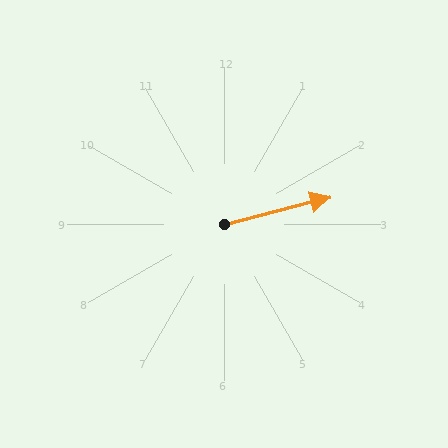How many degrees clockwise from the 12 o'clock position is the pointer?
Approximately 76 degrees.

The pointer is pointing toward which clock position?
Roughly 3 o'clock.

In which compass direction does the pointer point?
East.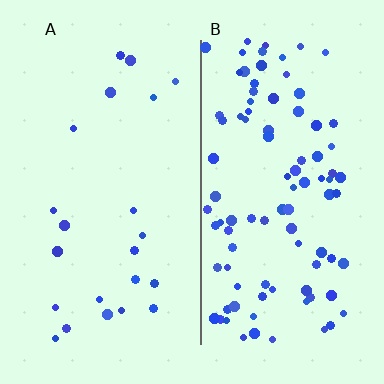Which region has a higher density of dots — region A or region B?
B (the right).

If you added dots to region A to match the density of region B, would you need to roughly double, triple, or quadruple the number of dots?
Approximately quadruple.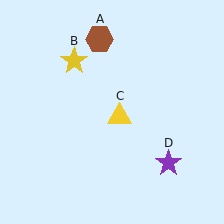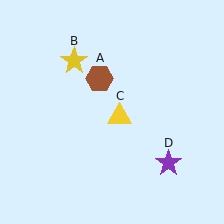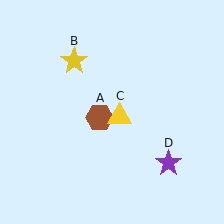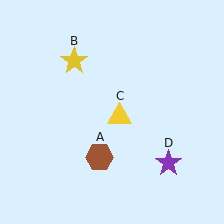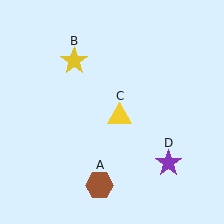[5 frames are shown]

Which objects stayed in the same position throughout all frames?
Yellow star (object B) and yellow triangle (object C) and purple star (object D) remained stationary.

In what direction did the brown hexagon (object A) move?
The brown hexagon (object A) moved down.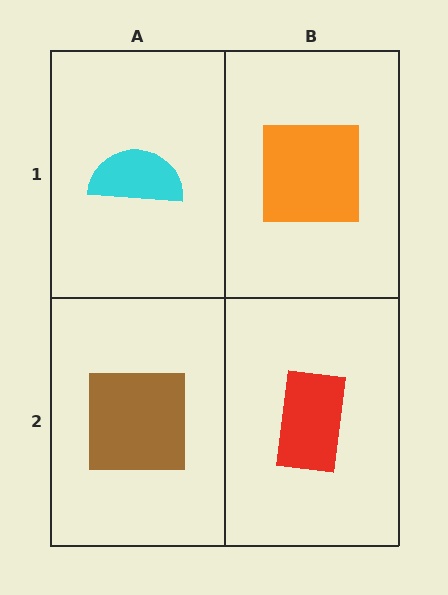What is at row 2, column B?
A red rectangle.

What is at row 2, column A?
A brown square.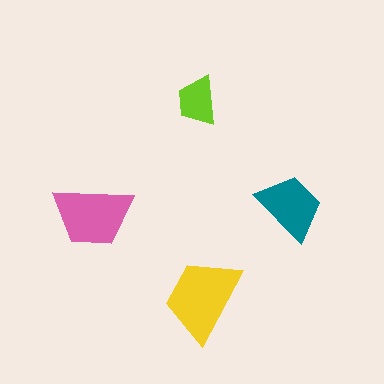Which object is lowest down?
The yellow trapezoid is bottommost.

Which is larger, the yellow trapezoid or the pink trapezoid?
The yellow one.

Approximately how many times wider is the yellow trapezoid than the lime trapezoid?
About 1.5 times wider.